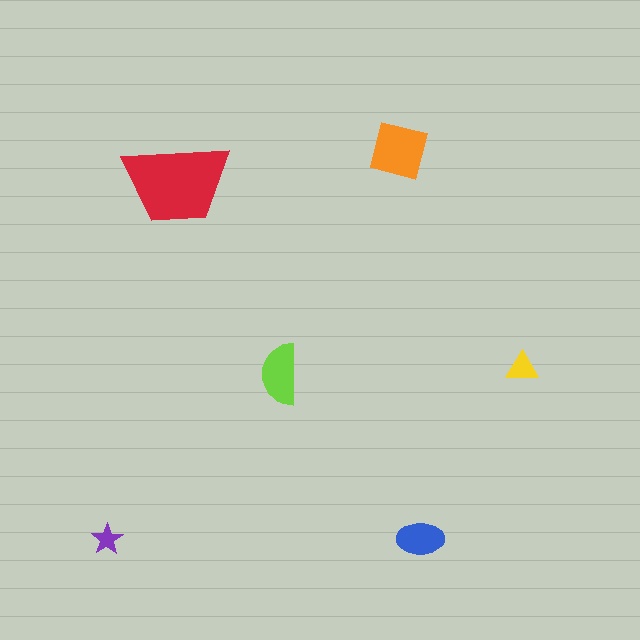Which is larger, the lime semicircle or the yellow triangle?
The lime semicircle.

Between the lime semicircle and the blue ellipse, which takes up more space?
The lime semicircle.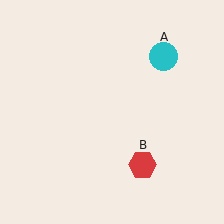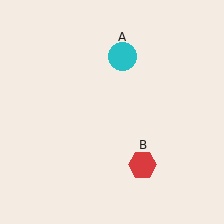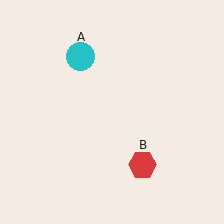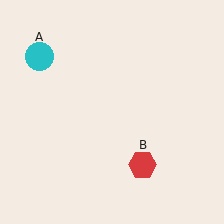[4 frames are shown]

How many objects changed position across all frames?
1 object changed position: cyan circle (object A).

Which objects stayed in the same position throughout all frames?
Red hexagon (object B) remained stationary.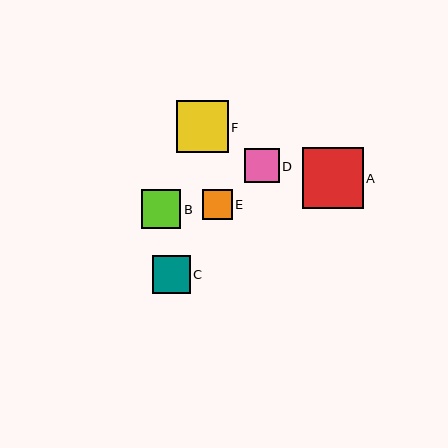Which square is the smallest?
Square E is the smallest with a size of approximately 30 pixels.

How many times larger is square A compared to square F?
Square A is approximately 1.2 times the size of square F.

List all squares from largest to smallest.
From largest to smallest: A, F, B, C, D, E.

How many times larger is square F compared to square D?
Square F is approximately 1.5 times the size of square D.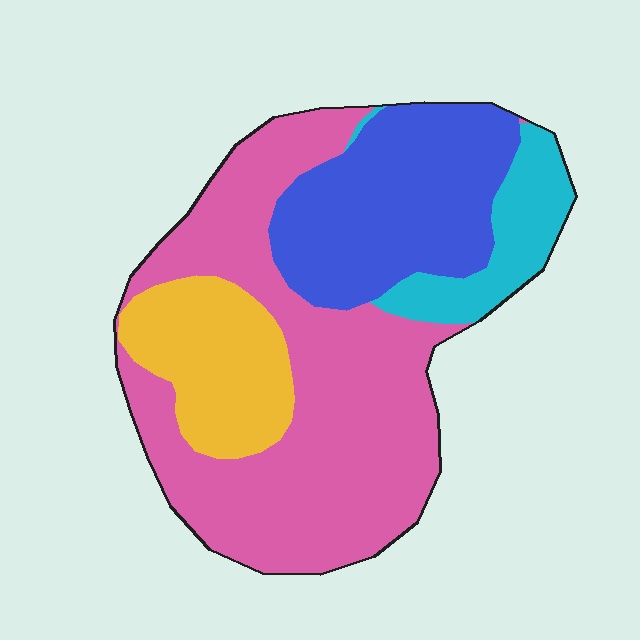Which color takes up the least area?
Cyan, at roughly 10%.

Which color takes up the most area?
Pink, at roughly 50%.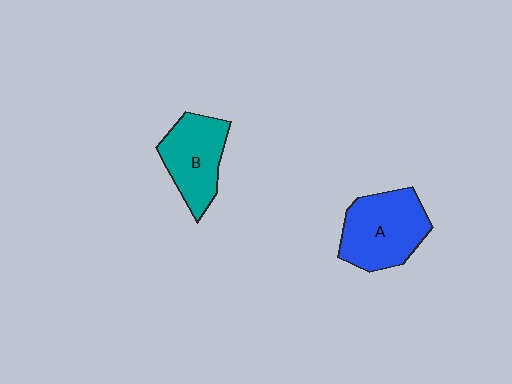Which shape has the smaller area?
Shape B (teal).